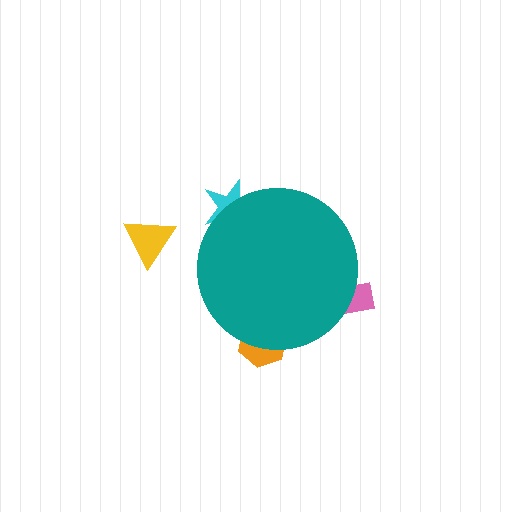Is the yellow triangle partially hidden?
No, the yellow triangle is fully visible.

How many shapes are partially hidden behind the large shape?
3 shapes are partially hidden.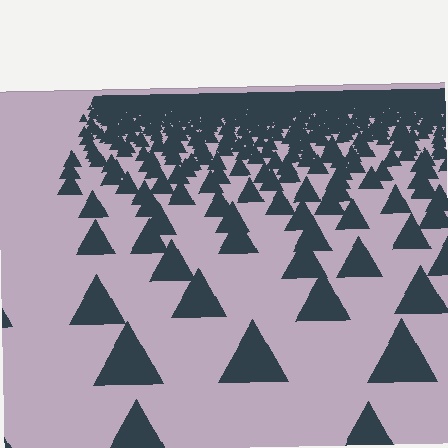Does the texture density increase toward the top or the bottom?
Density increases toward the top.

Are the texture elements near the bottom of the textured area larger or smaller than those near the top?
Larger. Near the bottom, elements are closer to the viewer and appear at a bigger on-screen size.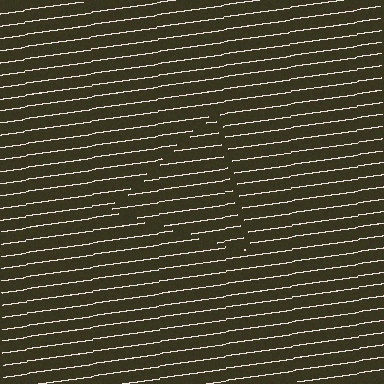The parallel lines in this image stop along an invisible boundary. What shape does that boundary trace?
An illusory triangle. The interior of the shape contains the same grating, shifted by half a period — the contour is defined by the phase discontinuity where line-ends from the inner and outer gratings abut.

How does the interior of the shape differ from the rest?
The interior of the shape contains the same grating, shifted by half a period — the contour is defined by the phase discontinuity where line-ends from the inner and outer gratings abut.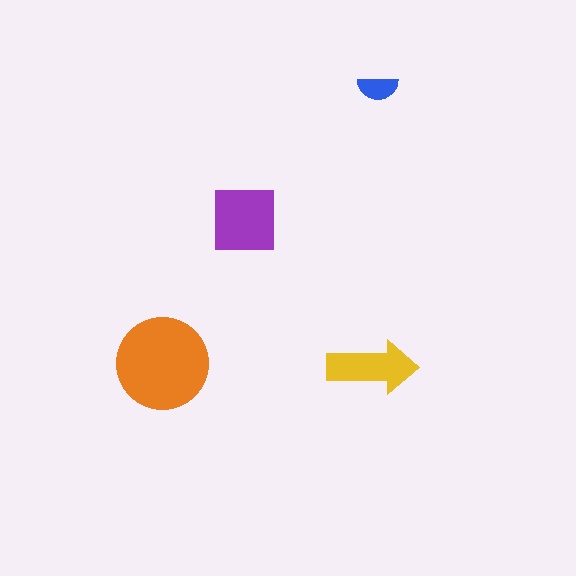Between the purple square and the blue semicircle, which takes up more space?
The purple square.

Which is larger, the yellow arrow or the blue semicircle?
The yellow arrow.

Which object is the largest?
The orange circle.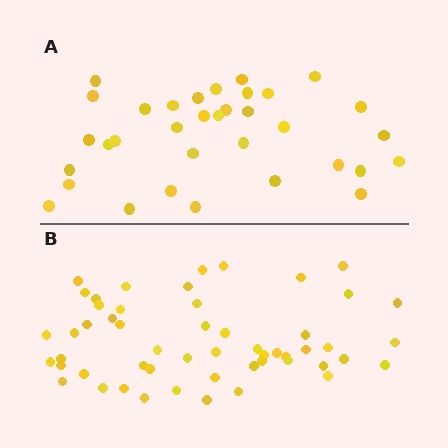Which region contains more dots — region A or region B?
Region B (the bottom region) has more dots.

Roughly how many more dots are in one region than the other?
Region B has approximately 20 more dots than region A.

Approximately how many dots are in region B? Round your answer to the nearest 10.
About 50 dots. (The exact count is 53, which rounds to 50.)